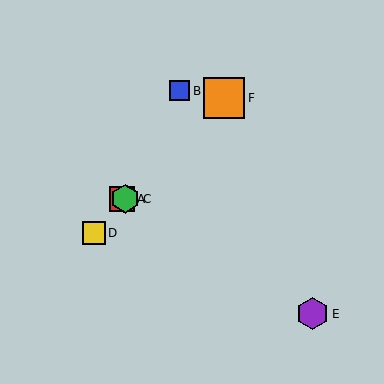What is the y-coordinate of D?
Object D is at y≈233.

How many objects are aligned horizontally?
2 objects (A, C) are aligned horizontally.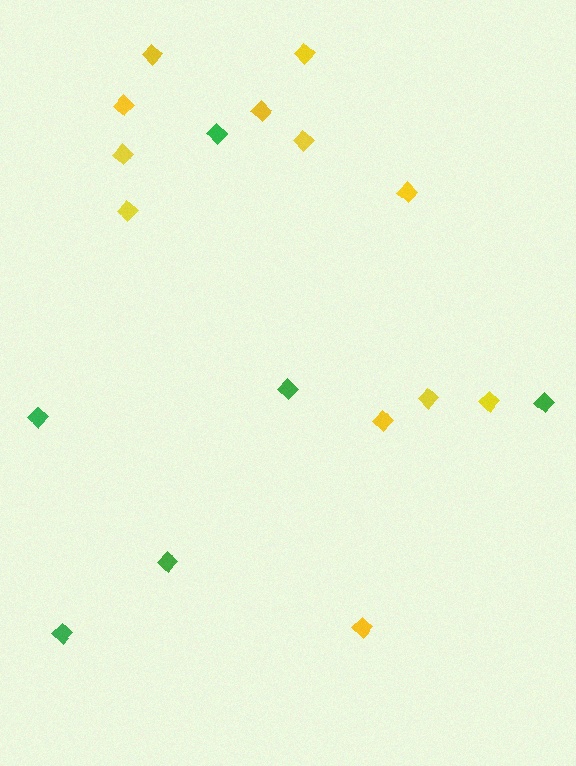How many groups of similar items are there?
There are 2 groups: one group of green diamonds (6) and one group of yellow diamonds (12).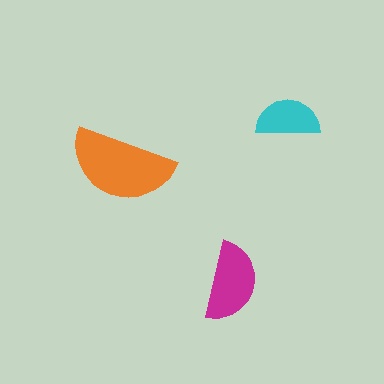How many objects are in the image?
There are 3 objects in the image.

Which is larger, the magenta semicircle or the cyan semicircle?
The magenta one.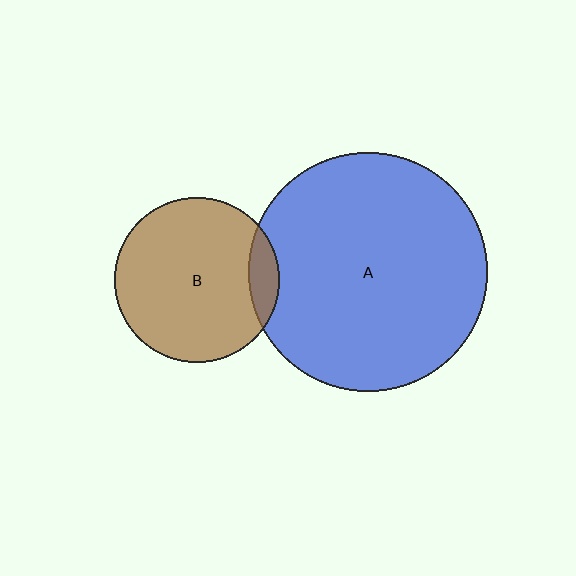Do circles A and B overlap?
Yes.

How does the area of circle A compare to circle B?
Approximately 2.1 times.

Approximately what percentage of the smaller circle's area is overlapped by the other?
Approximately 10%.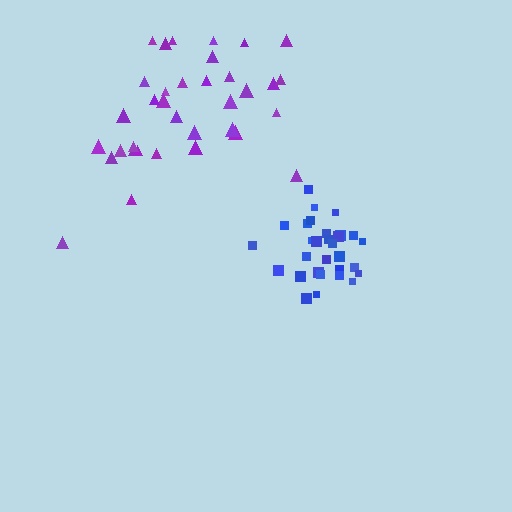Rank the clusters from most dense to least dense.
blue, purple.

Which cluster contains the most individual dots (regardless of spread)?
Purple (35).